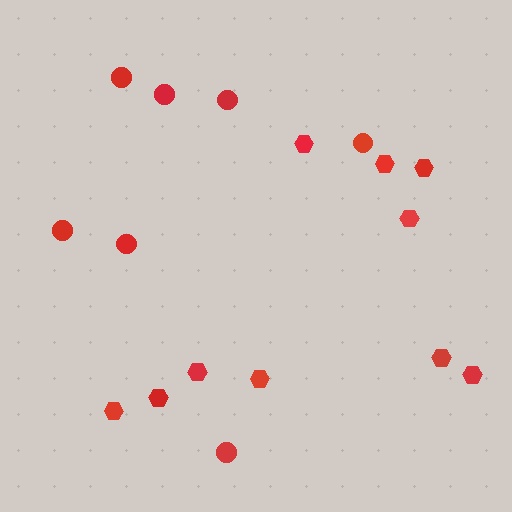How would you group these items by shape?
There are 2 groups: one group of circles (7) and one group of hexagons (10).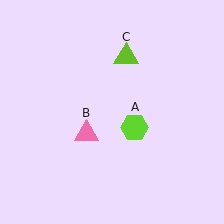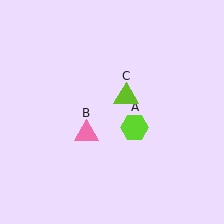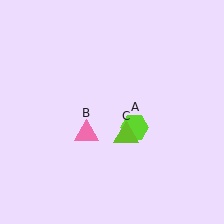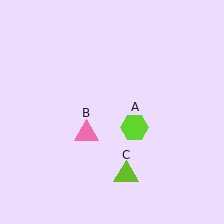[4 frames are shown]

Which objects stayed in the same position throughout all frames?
Lime hexagon (object A) and pink triangle (object B) remained stationary.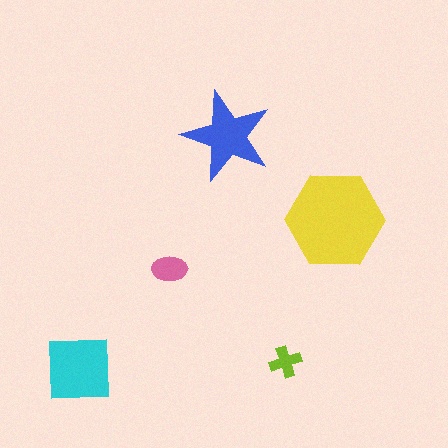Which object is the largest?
The yellow hexagon.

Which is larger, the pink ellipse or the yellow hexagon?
The yellow hexagon.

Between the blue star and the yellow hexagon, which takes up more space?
The yellow hexagon.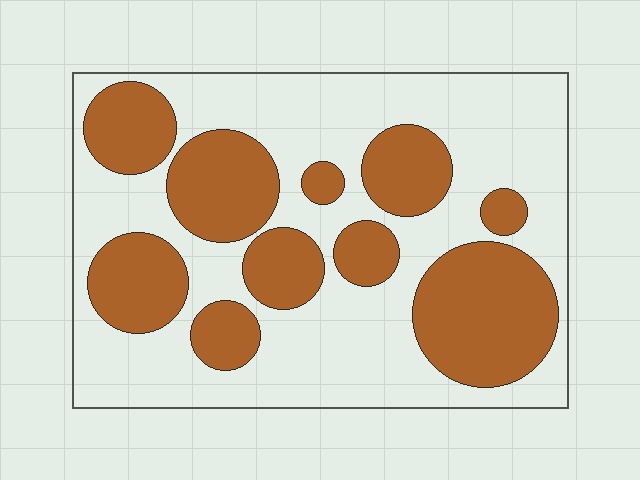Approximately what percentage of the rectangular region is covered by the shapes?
Approximately 40%.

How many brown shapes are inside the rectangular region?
10.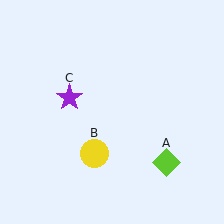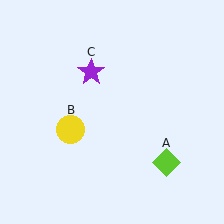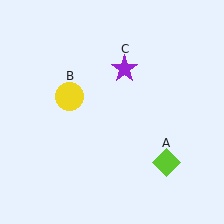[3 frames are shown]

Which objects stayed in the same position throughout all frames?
Lime diamond (object A) remained stationary.